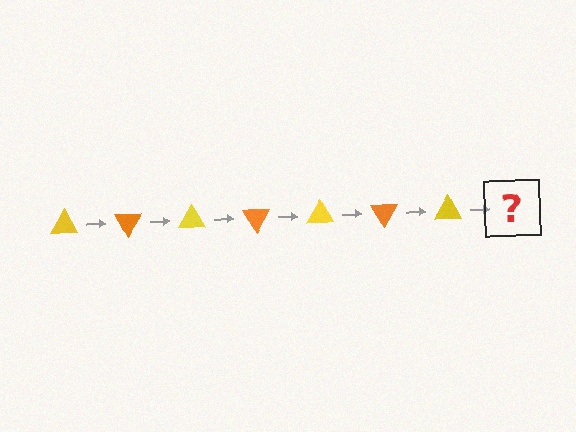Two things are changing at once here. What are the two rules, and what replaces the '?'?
The two rules are that it rotates 60 degrees each step and the color cycles through yellow and orange. The '?' should be an orange triangle, rotated 420 degrees from the start.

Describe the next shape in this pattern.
It should be an orange triangle, rotated 420 degrees from the start.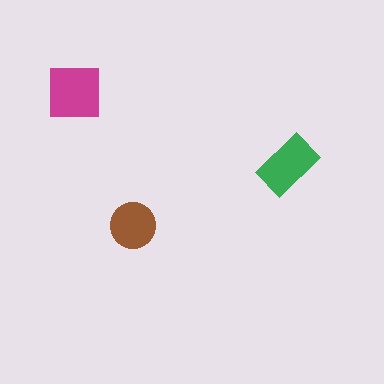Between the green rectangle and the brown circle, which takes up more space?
The green rectangle.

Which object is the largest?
The magenta square.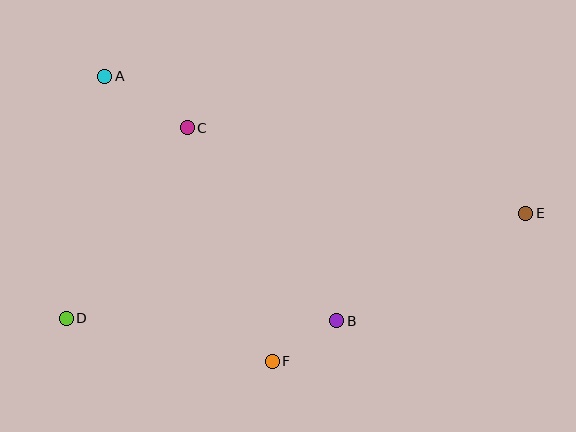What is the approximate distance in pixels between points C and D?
The distance between C and D is approximately 226 pixels.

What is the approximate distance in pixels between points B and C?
The distance between B and C is approximately 244 pixels.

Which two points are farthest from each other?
Points D and E are farthest from each other.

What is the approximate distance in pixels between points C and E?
The distance between C and E is approximately 349 pixels.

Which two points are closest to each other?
Points B and F are closest to each other.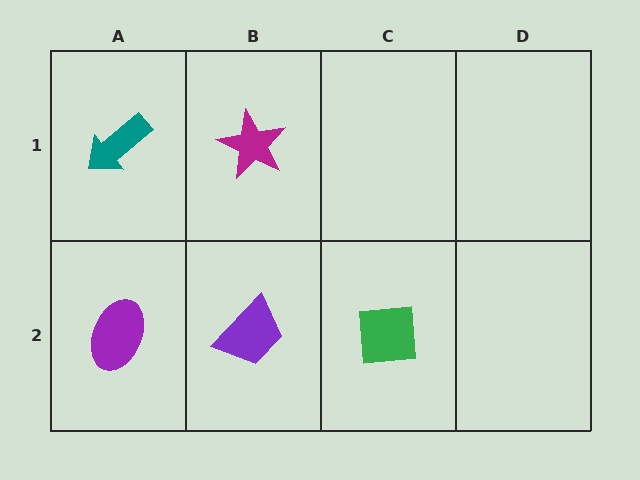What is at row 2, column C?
A green square.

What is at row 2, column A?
A purple ellipse.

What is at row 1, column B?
A magenta star.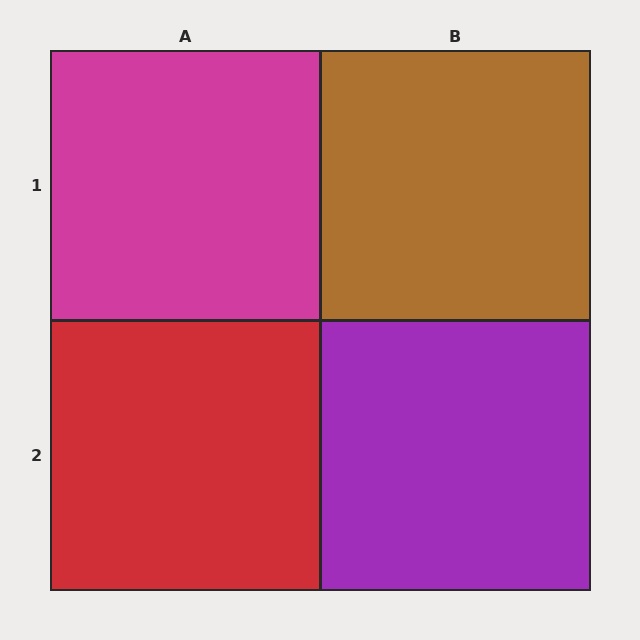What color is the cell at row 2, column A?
Red.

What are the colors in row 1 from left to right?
Magenta, brown.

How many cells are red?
1 cell is red.